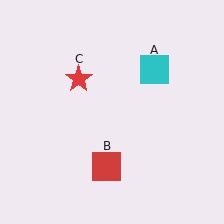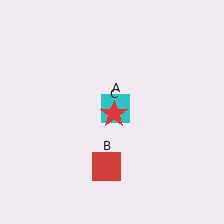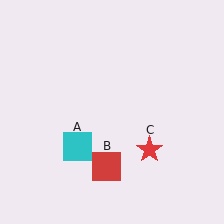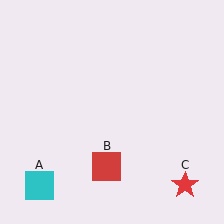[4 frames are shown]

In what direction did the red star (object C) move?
The red star (object C) moved down and to the right.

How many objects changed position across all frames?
2 objects changed position: cyan square (object A), red star (object C).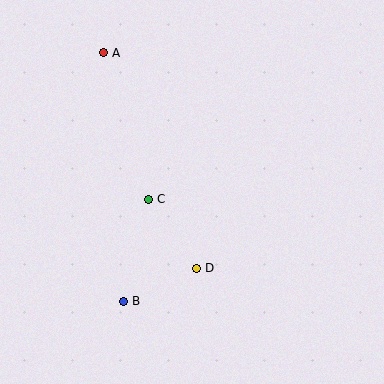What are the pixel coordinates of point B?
Point B is at (123, 301).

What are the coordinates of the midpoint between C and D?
The midpoint between C and D is at (172, 234).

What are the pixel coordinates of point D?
Point D is at (196, 268).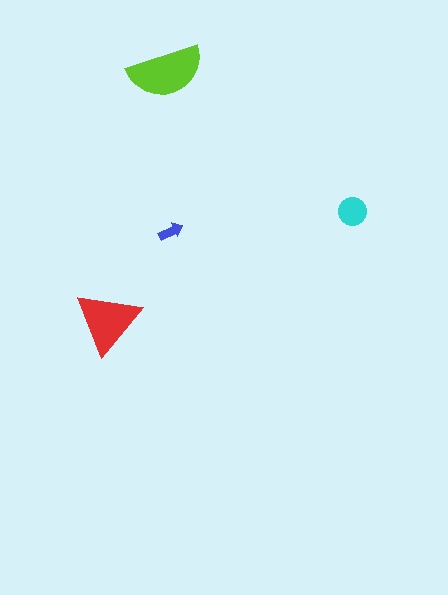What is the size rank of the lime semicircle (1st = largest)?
1st.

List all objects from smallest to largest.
The blue arrow, the cyan circle, the red triangle, the lime semicircle.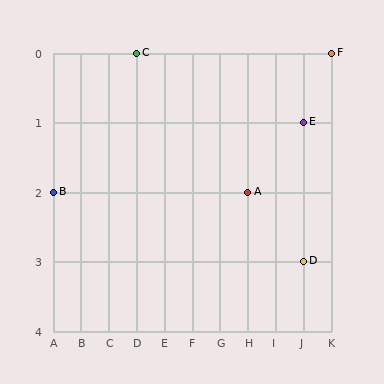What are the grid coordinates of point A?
Point A is at grid coordinates (H, 2).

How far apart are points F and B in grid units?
Points F and B are 10 columns and 2 rows apart (about 10.2 grid units diagonally).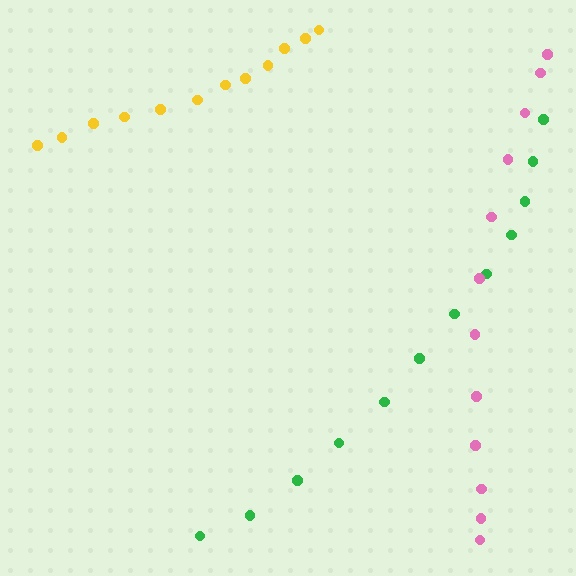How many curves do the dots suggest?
There are 3 distinct paths.